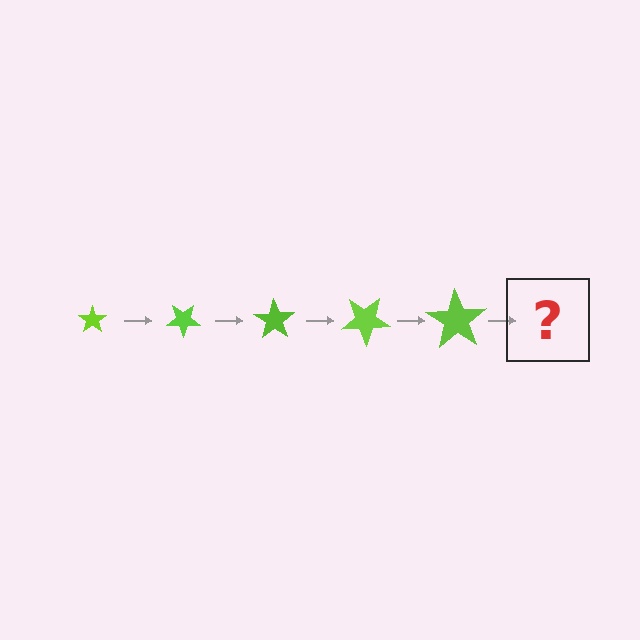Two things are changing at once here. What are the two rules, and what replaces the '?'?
The two rules are that the star grows larger each step and it rotates 35 degrees each step. The '?' should be a star, larger than the previous one and rotated 175 degrees from the start.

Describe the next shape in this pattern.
It should be a star, larger than the previous one and rotated 175 degrees from the start.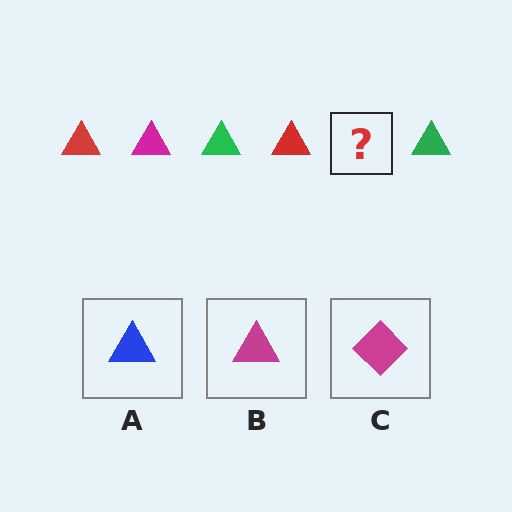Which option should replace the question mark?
Option B.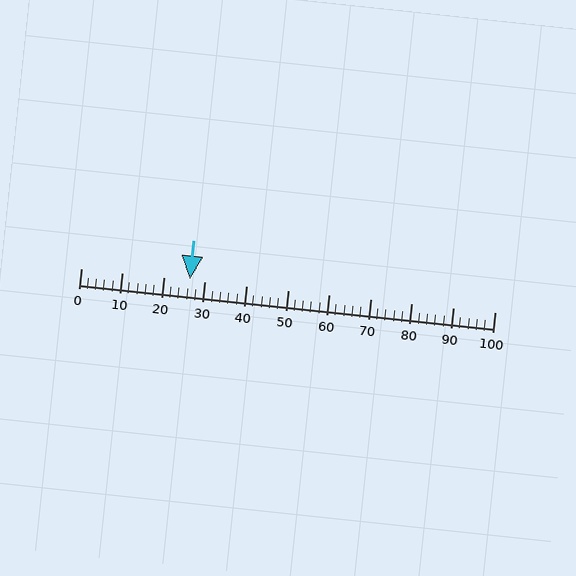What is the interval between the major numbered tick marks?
The major tick marks are spaced 10 units apart.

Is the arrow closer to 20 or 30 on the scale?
The arrow is closer to 30.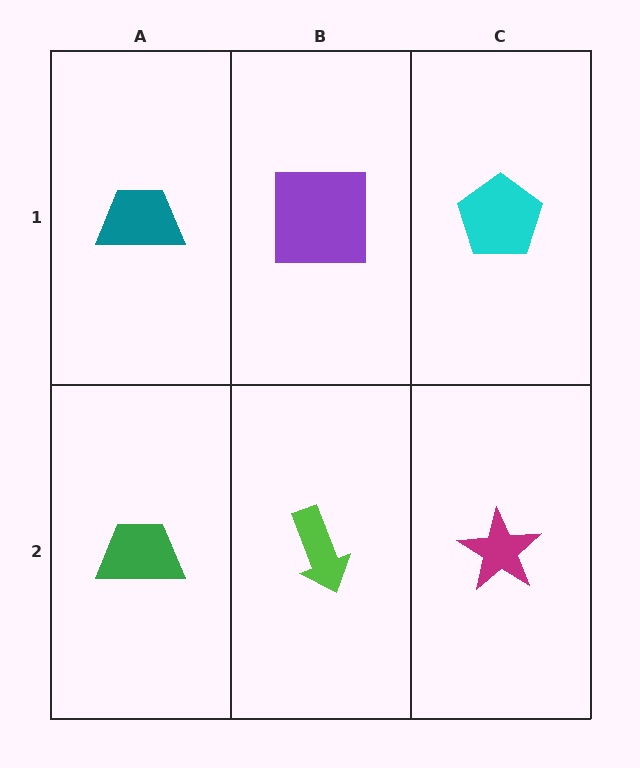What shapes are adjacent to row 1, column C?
A magenta star (row 2, column C), a purple square (row 1, column B).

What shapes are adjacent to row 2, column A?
A teal trapezoid (row 1, column A), a lime arrow (row 2, column B).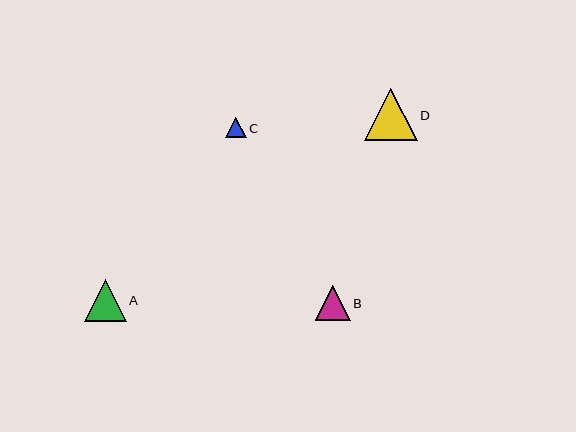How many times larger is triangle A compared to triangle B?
Triangle A is approximately 1.2 times the size of triangle B.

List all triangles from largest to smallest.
From largest to smallest: D, A, B, C.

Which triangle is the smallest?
Triangle C is the smallest with a size of approximately 21 pixels.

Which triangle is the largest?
Triangle D is the largest with a size of approximately 52 pixels.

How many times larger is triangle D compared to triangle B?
Triangle D is approximately 1.5 times the size of triangle B.